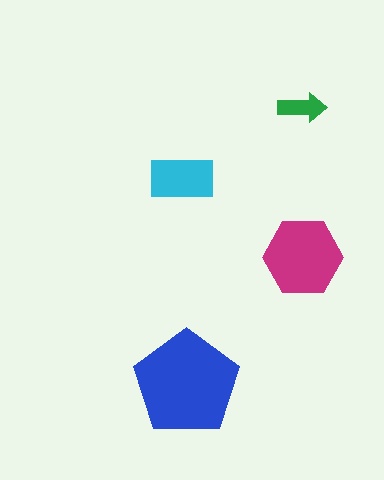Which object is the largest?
The blue pentagon.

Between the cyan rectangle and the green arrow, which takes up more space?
The cyan rectangle.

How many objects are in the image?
There are 4 objects in the image.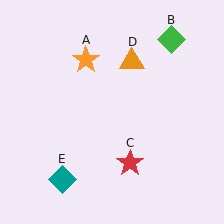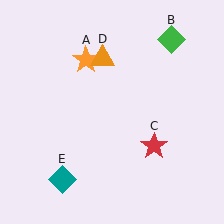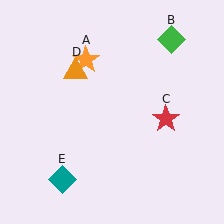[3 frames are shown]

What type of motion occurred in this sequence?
The red star (object C), orange triangle (object D) rotated counterclockwise around the center of the scene.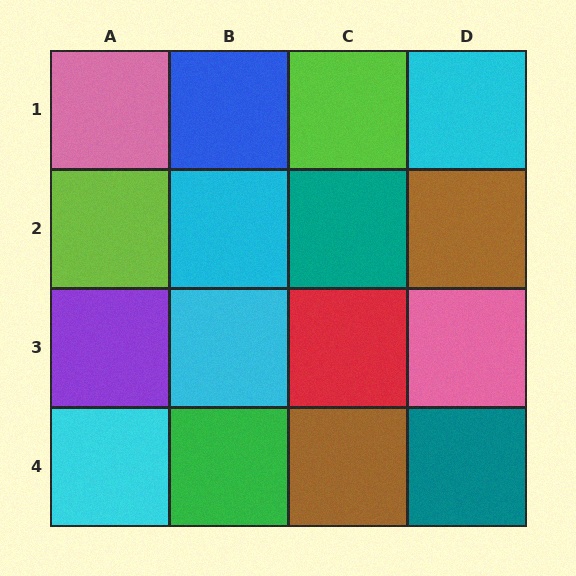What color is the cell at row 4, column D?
Teal.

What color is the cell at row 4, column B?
Green.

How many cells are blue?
1 cell is blue.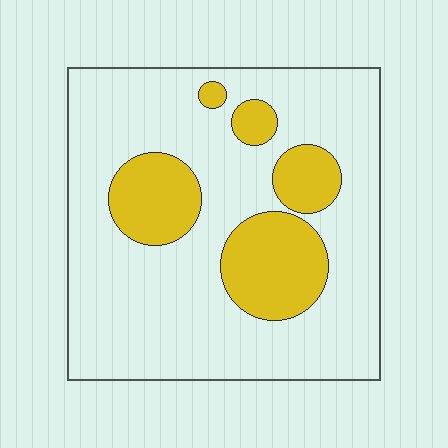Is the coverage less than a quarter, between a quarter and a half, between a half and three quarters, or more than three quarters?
Less than a quarter.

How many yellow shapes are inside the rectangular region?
5.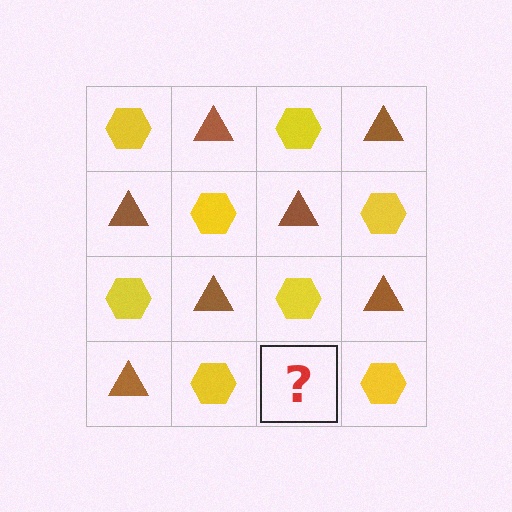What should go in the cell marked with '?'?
The missing cell should contain a brown triangle.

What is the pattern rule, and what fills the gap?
The rule is that it alternates yellow hexagon and brown triangle in a checkerboard pattern. The gap should be filled with a brown triangle.